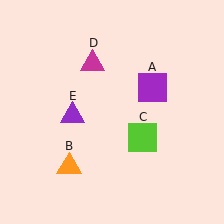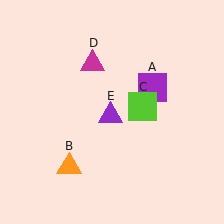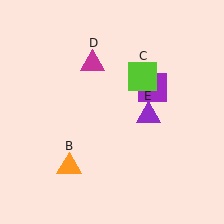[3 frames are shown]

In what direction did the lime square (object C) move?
The lime square (object C) moved up.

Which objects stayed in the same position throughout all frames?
Purple square (object A) and orange triangle (object B) and magenta triangle (object D) remained stationary.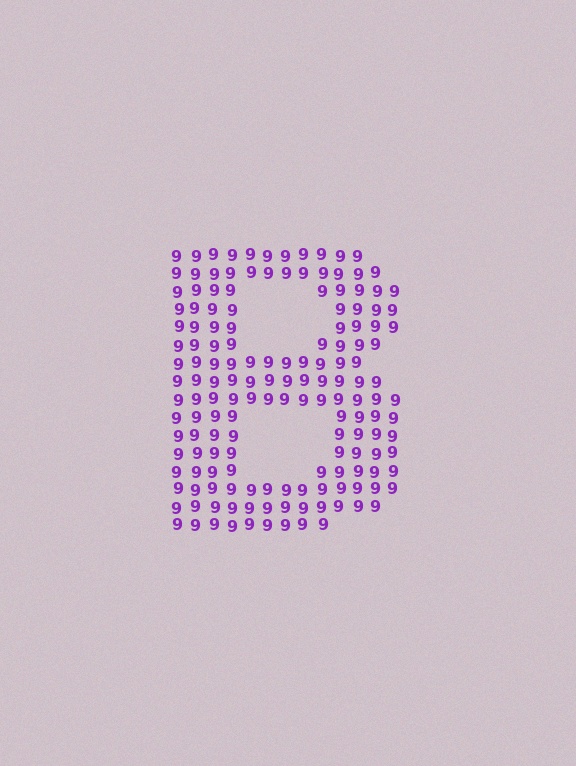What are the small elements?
The small elements are digit 9's.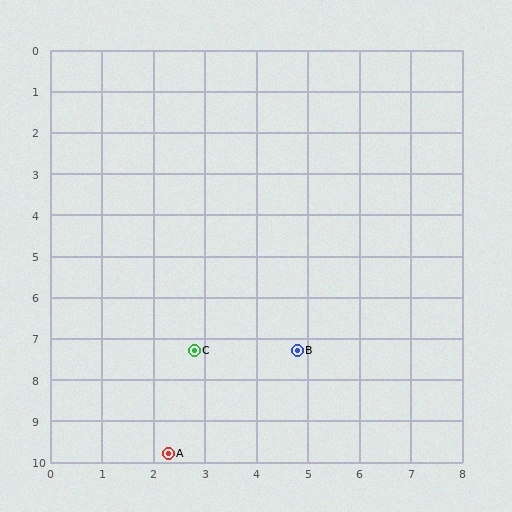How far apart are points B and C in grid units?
Points B and C are about 2.0 grid units apart.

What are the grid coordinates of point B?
Point B is at approximately (4.8, 7.3).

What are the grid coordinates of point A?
Point A is at approximately (2.3, 9.8).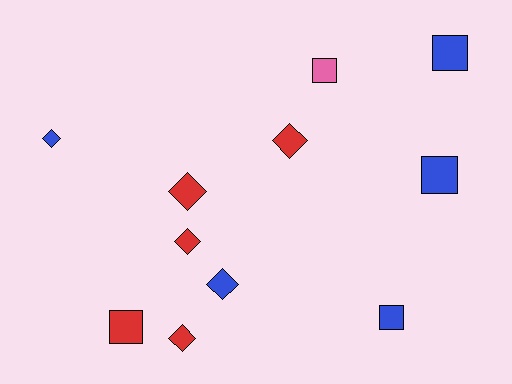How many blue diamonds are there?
There are 2 blue diamonds.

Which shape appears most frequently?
Diamond, with 6 objects.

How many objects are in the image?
There are 11 objects.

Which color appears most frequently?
Blue, with 5 objects.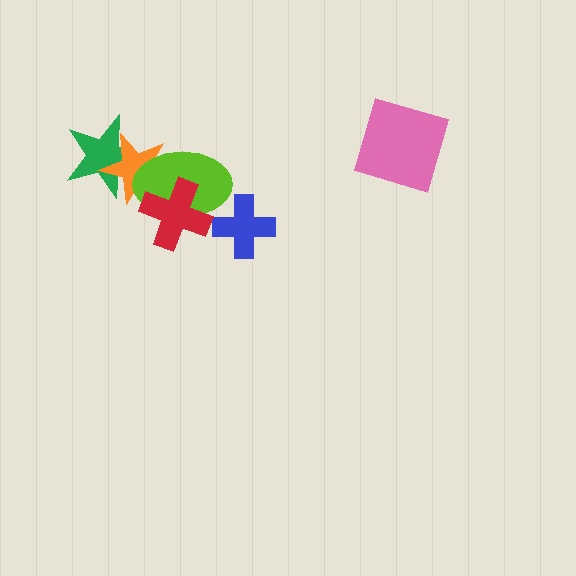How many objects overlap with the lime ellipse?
3 objects overlap with the lime ellipse.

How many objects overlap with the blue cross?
0 objects overlap with the blue cross.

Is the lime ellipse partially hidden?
Yes, it is partially covered by another shape.